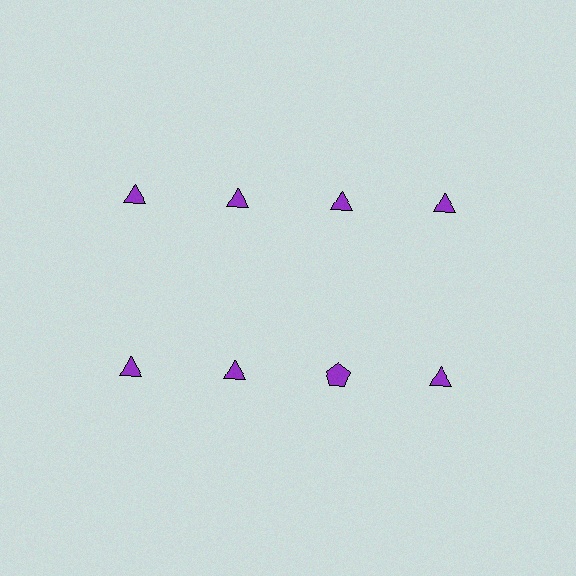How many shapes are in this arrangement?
There are 8 shapes arranged in a grid pattern.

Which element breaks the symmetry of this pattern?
The purple pentagon in the second row, center column breaks the symmetry. All other shapes are purple triangles.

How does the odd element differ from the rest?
It has a different shape: pentagon instead of triangle.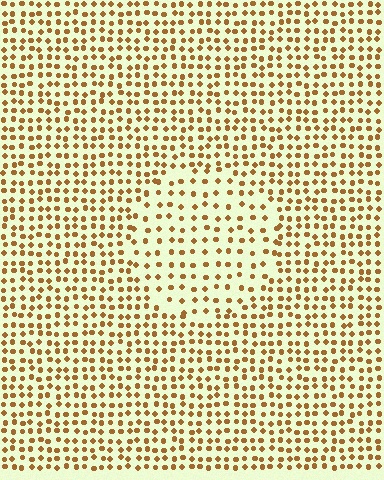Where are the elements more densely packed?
The elements are more densely packed outside the circle boundary.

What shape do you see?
I see a circle.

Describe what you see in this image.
The image contains small brown elements arranged at two different densities. A circle-shaped region is visible where the elements are less densely packed than the surrounding area.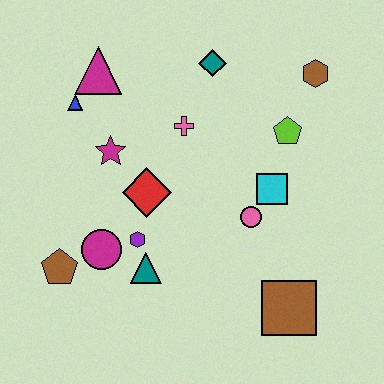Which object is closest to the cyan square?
The pink circle is closest to the cyan square.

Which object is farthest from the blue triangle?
The brown square is farthest from the blue triangle.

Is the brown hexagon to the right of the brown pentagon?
Yes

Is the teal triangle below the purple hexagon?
Yes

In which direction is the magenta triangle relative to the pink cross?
The magenta triangle is to the left of the pink cross.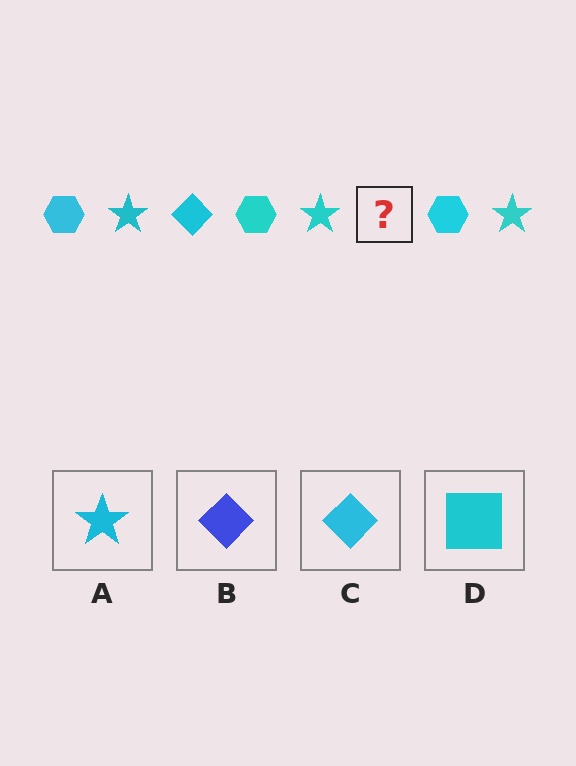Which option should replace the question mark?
Option C.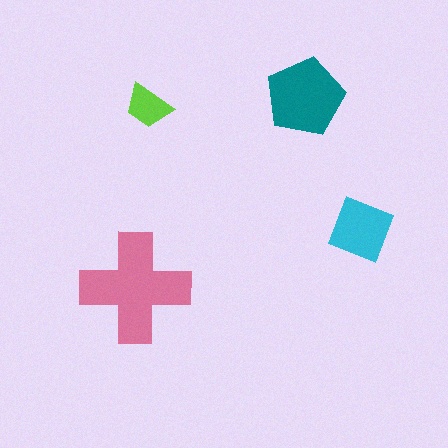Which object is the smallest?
The lime trapezoid.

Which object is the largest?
The pink cross.